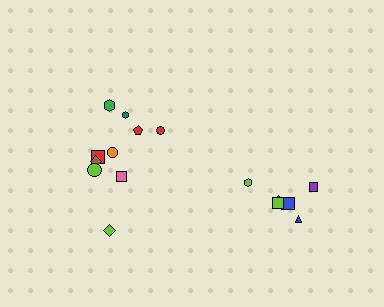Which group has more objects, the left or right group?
The left group.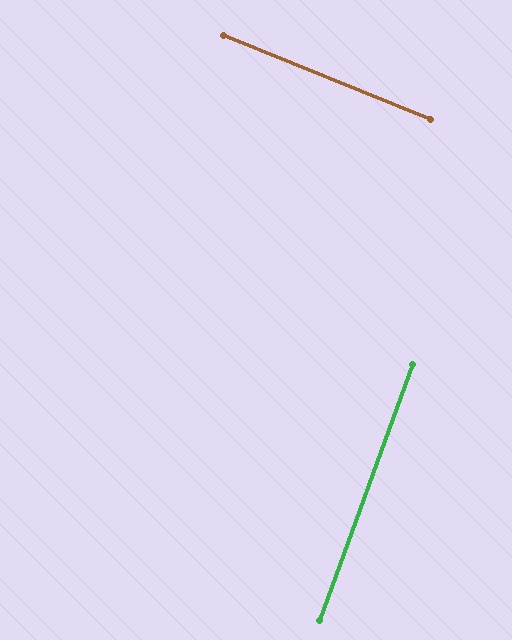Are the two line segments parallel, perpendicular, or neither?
Perpendicular — they meet at approximately 88°.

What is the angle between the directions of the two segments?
Approximately 88 degrees.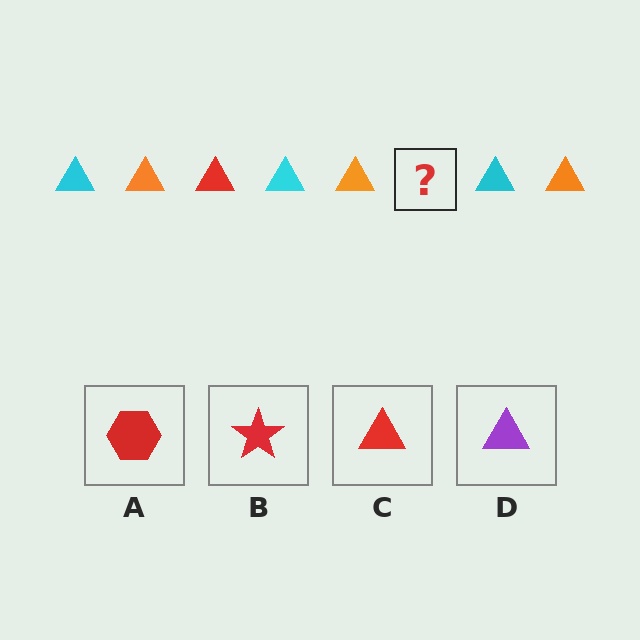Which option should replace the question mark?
Option C.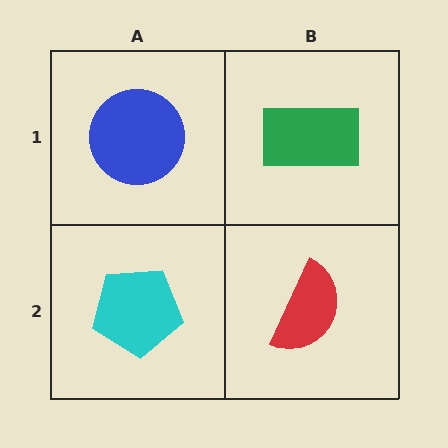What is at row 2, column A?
A cyan pentagon.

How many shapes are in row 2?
2 shapes.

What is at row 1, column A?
A blue circle.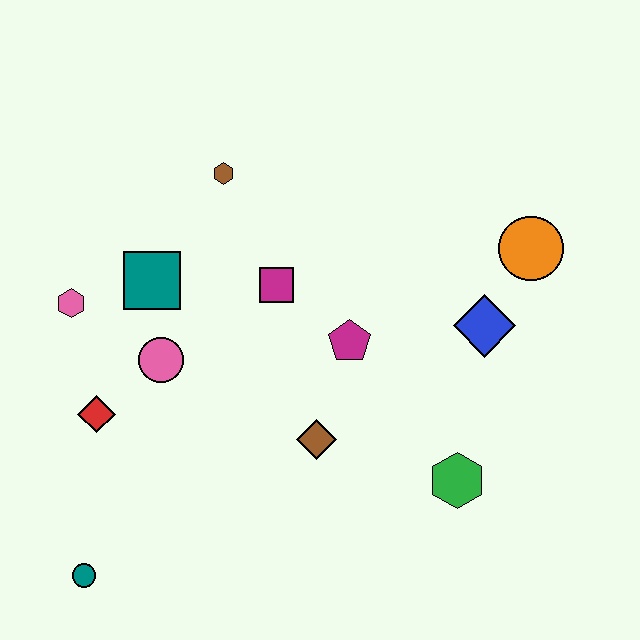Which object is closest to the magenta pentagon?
The magenta square is closest to the magenta pentagon.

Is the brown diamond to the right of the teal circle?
Yes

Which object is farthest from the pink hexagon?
The orange circle is farthest from the pink hexagon.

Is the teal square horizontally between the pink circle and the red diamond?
Yes